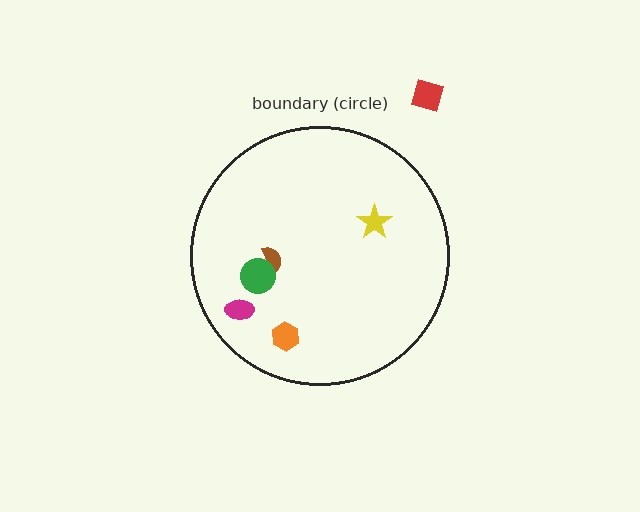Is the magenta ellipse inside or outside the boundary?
Inside.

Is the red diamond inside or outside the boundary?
Outside.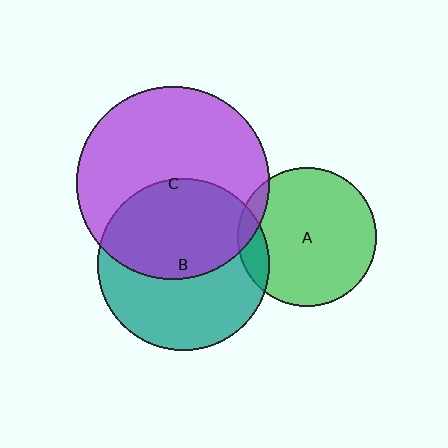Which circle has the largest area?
Circle C (purple).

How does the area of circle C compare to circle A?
Approximately 1.9 times.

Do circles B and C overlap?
Yes.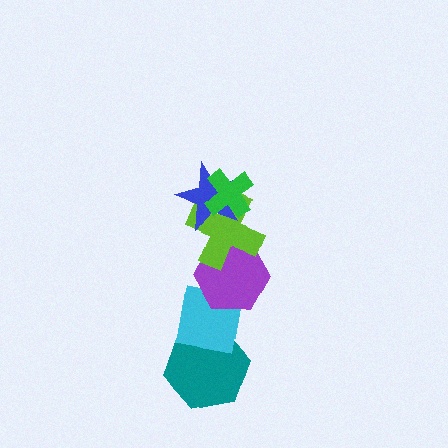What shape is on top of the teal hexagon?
The cyan square is on top of the teal hexagon.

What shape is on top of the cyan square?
The purple hexagon is on top of the cyan square.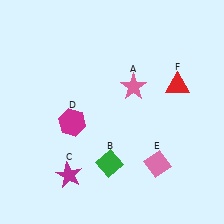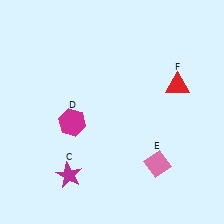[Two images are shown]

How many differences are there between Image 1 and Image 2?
There are 2 differences between the two images.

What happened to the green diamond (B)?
The green diamond (B) was removed in Image 2. It was in the bottom-left area of Image 1.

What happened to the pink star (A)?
The pink star (A) was removed in Image 2. It was in the top-right area of Image 1.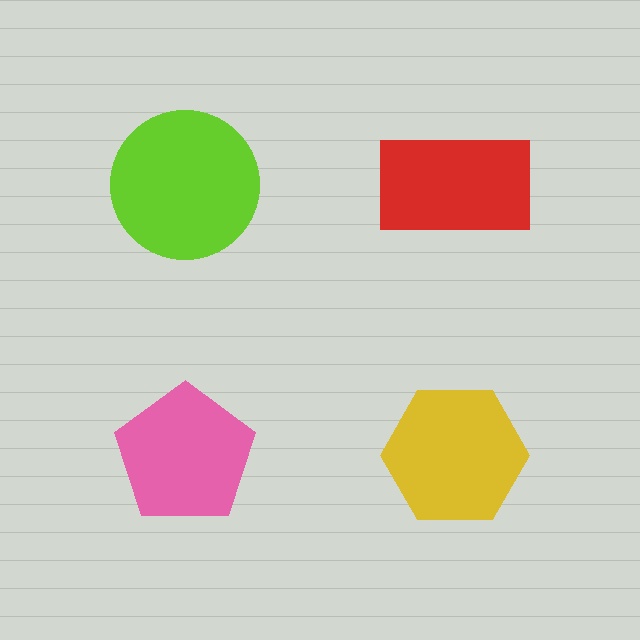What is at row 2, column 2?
A yellow hexagon.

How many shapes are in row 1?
2 shapes.